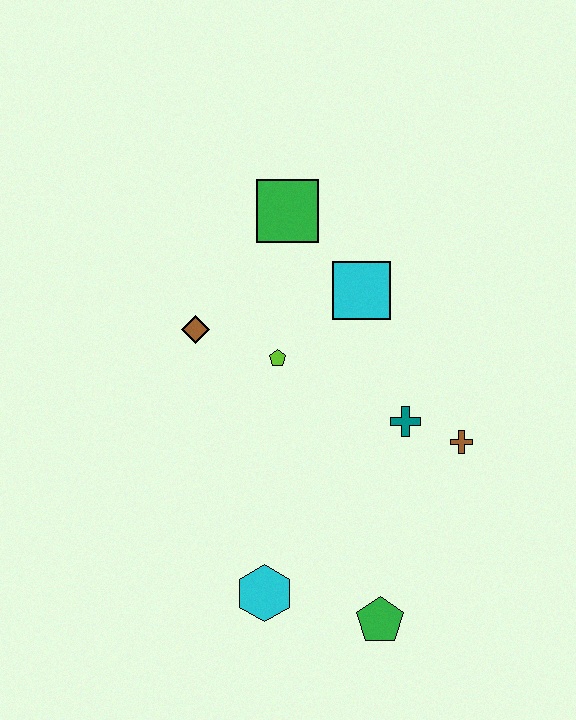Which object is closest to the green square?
The cyan square is closest to the green square.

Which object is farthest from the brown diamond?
The green pentagon is farthest from the brown diamond.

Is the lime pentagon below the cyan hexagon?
No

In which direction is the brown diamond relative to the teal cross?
The brown diamond is to the left of the teal cross.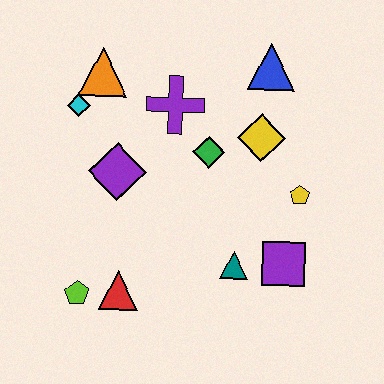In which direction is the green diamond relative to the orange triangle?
The green diamond is to the right of the orange triangle.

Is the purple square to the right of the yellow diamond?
Yes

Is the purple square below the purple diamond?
Yes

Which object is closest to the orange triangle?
The cyan diamond is closest to the orange triangle.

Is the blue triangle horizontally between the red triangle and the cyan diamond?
No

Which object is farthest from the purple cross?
The lime pentagon is farthest from the purple cross.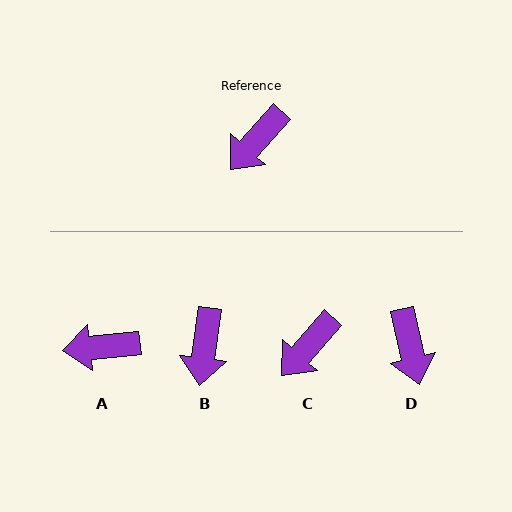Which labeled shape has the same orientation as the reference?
C.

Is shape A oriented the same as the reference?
No, it is off by about 43 degrees.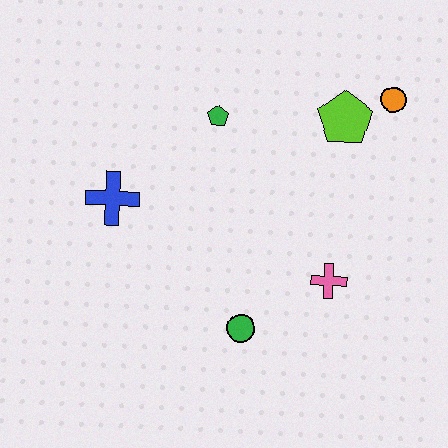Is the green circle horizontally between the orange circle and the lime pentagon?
No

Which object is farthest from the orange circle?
The blue cross is farthest from the orange circle.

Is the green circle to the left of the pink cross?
Yes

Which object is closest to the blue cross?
The green pentagon is closest to the blue cross.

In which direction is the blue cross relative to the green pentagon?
The blue cross is to the left of the green pentagon.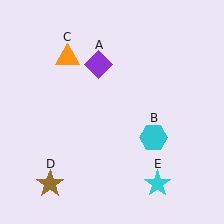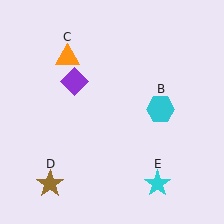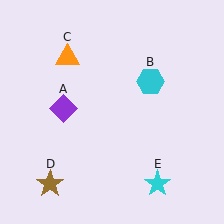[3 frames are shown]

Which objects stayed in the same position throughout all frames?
Orange triangle (object C) and brown star (object D) and cyan star (object E) remained stationary.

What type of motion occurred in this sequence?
The purple diamond (object A), cyan hexagon (object B) rotated counterclockwise around the center of the scene.